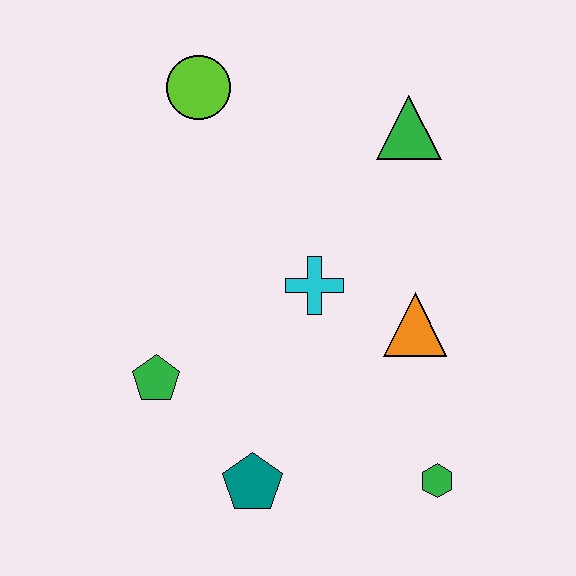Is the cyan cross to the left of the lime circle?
No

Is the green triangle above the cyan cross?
Yes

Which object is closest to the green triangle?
The cyan cross is closest to the green triangle.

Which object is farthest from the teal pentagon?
The lime circle is farthest from the teal pentagon.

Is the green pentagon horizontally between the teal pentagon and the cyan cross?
No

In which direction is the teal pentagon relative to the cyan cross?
The teal pentagon is below the cyan cross.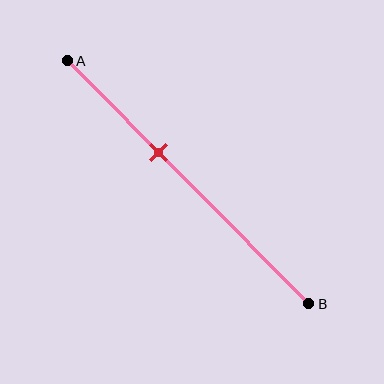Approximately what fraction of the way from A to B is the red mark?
The red mark is approximately 40% of the way from A to B.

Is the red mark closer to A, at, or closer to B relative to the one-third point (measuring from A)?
The red mark is closer to point B than the one-third point of segment AB.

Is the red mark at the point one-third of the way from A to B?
No, the mark is at about 40% from A, not at the 33% one-third point.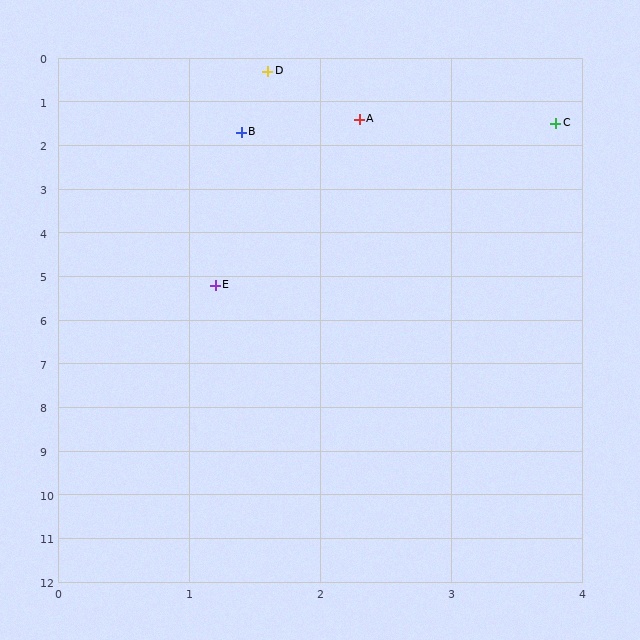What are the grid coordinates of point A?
Point A is at approximately (2.3, 1.4).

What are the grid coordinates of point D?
Point D is at approximately (1.6, 0.3).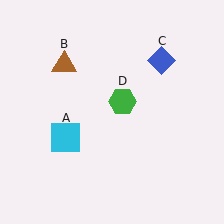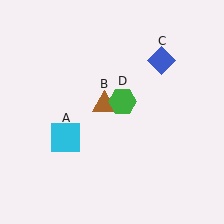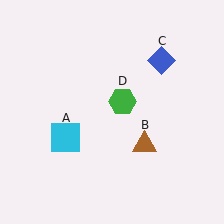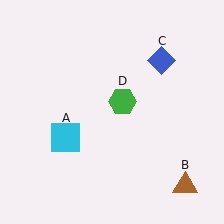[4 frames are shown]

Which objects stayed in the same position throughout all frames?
Cyan square (object A) and blue diamond (object C) and green hexagon (object D) remained stationary.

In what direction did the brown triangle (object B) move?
The brown triangle (object B) moved down and to the right.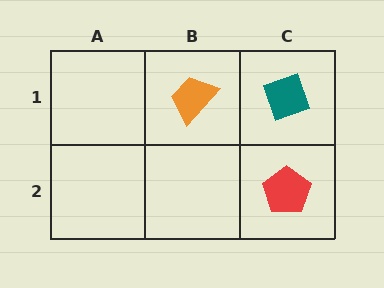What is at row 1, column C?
A teal diamond.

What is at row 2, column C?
A red pentagon.